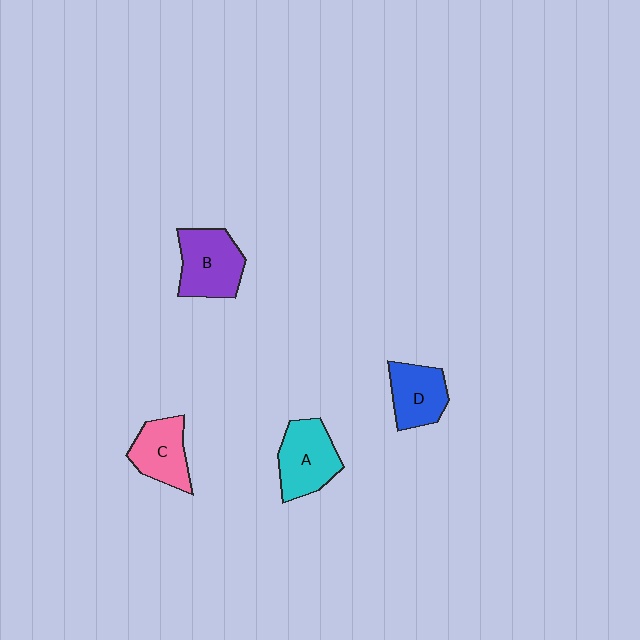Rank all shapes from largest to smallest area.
From largest to smallest: B (purple), A (cyan), C (pink), D (blue).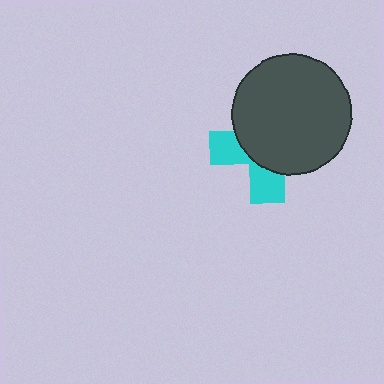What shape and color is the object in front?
The object in front is a dark gray circle.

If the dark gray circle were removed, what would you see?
You would see the complete cyan cross.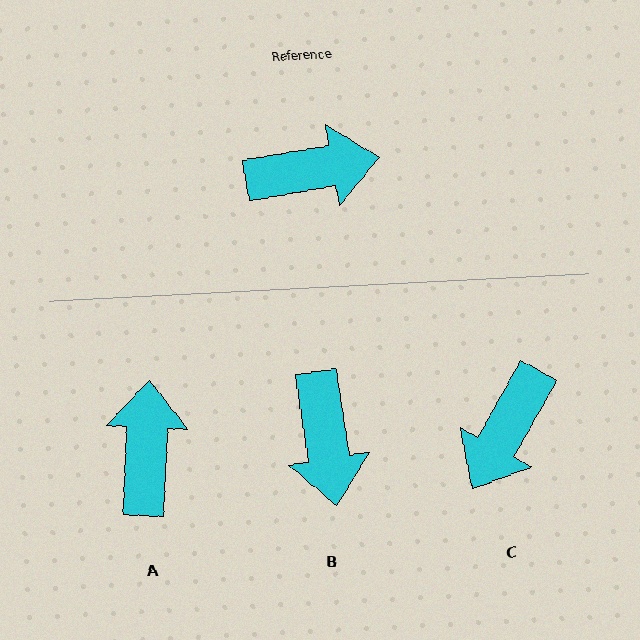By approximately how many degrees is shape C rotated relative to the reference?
Approximately 129 degrees clockwise.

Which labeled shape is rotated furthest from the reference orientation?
C, about 129 degrees away.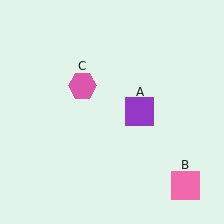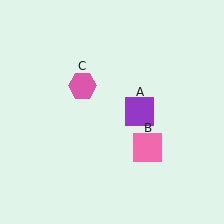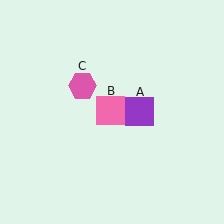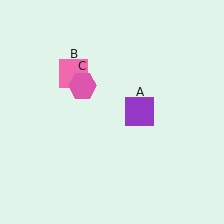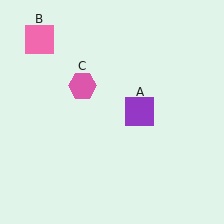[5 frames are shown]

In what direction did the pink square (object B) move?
The pink square (object B) moved up and to the left.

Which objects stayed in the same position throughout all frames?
Purple square (object A) and pink hexagon (object C) remained stationary.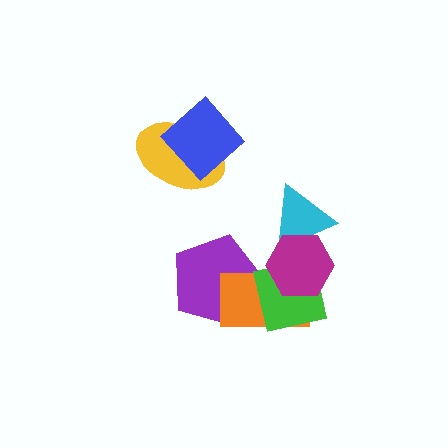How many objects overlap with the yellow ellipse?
1 object overlaps with the yellow ellipse.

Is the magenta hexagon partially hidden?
No, no other shape covers it.